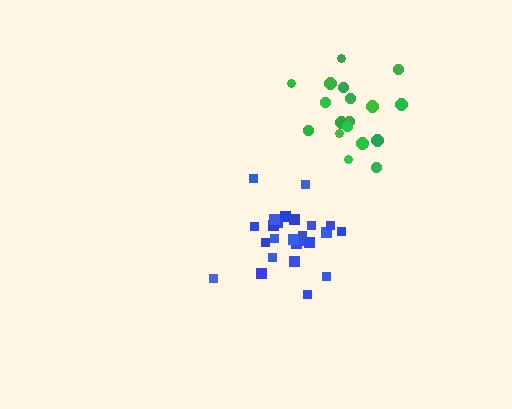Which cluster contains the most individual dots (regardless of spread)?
Blue (25).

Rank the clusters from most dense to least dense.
green, blue.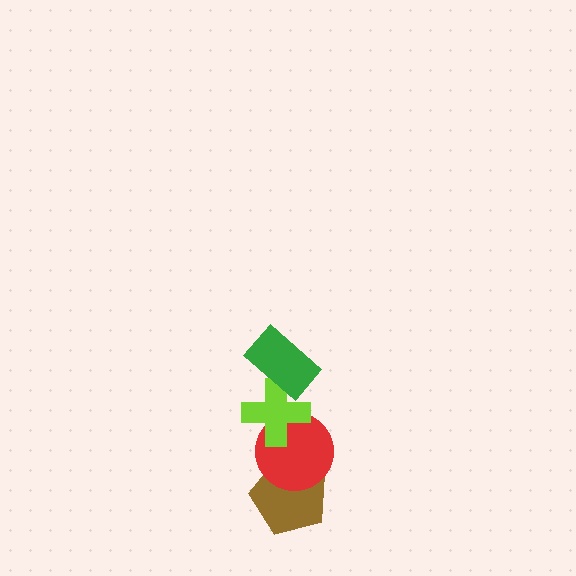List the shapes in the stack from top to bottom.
From top to bottom: the green rectangle, the lime cross, the red circle, the brown pentagon.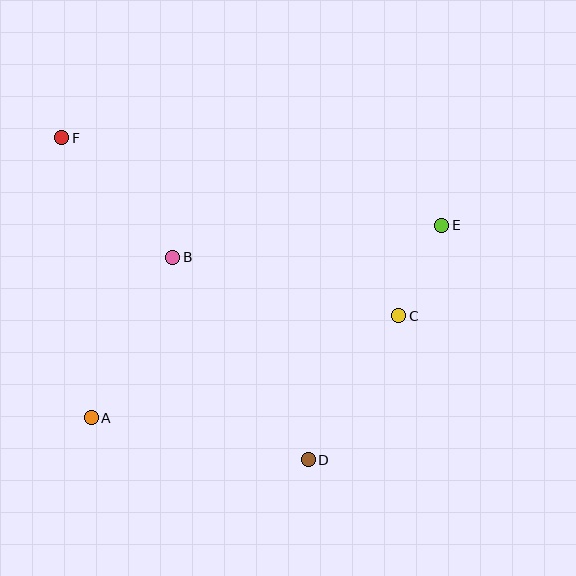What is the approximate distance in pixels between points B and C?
The distance between B and C is approximately 234 pixels.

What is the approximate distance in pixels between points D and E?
The distance between D and E is approximately 270 pixels.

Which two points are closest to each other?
Points C and E are closest to each other.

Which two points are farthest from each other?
Points D and F are farthest from each other.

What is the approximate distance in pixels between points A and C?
The distance between A and C is approximately 324 pixels.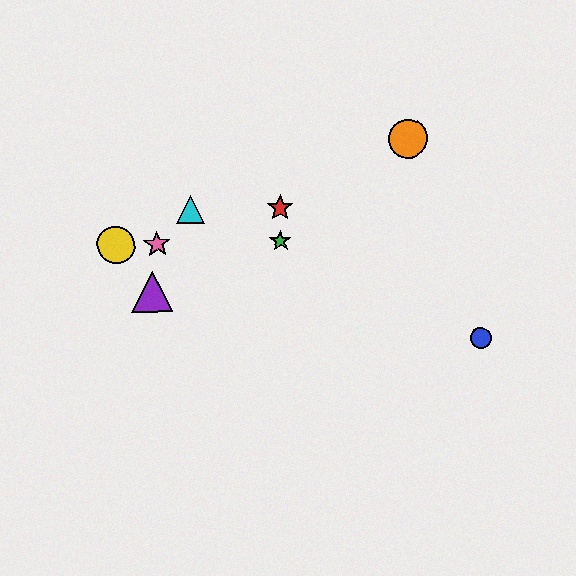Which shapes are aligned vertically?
The red star, the green star are aligned vertically.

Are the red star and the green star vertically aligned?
Yes, both are at x≈280.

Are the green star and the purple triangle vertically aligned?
No, the green star is at x≈280 and the purple triangle is at x≈152.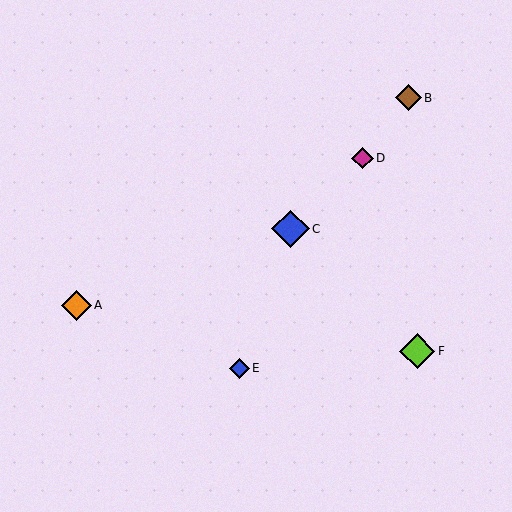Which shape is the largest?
The blue diamond (labeled C) is the largest.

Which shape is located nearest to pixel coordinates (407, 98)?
The brown diamond (labeled B) at (409, 98) is nearest to that location.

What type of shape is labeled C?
Shape C is a blue diamond.